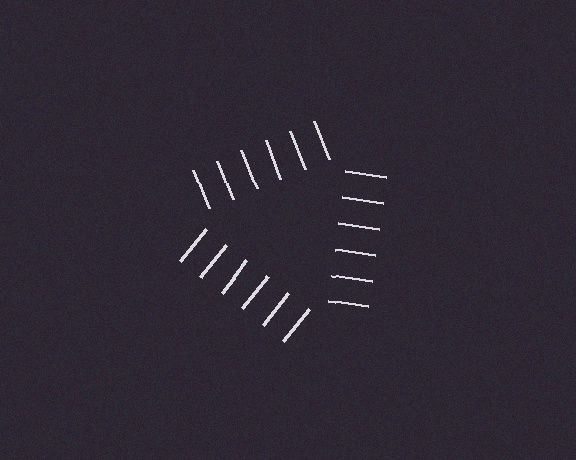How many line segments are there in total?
18 — 6 along each of the 3 edges.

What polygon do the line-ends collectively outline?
An illusory triangle — the line segments terminate on its edges but no continuous stroke is drawn.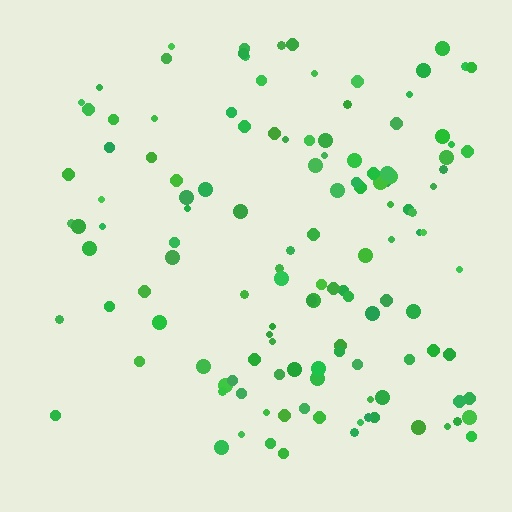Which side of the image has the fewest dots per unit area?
The left.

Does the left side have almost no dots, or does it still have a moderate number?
Still a moderate number, just noticeably fewer than the right.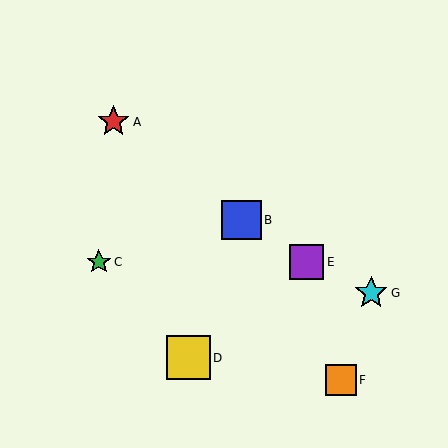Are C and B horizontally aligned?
No, C is at y≈262 and B is at y≈220.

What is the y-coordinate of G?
Object G is at y≈293.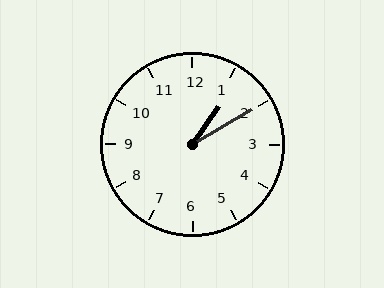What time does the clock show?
1:10.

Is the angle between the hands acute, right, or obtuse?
It is acute.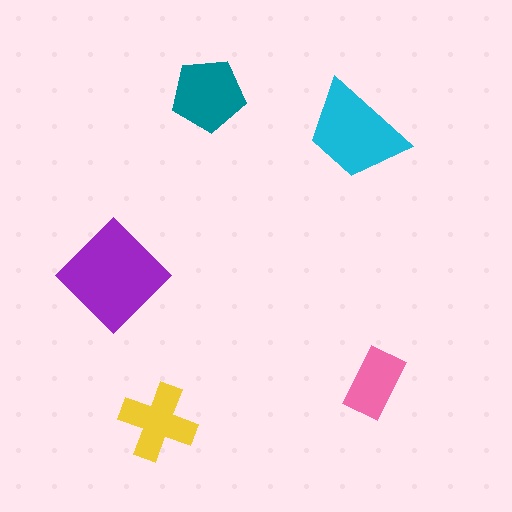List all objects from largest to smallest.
The purple diamond, the cyan trapezoid, the teal pentagon, the yellow cross, the pink rectangle.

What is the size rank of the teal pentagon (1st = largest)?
3rd.